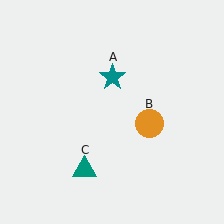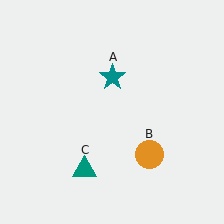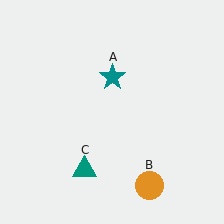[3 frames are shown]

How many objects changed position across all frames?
1 object changed position: orange circle (object B).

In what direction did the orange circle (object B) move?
The orange circle (object B) moved down.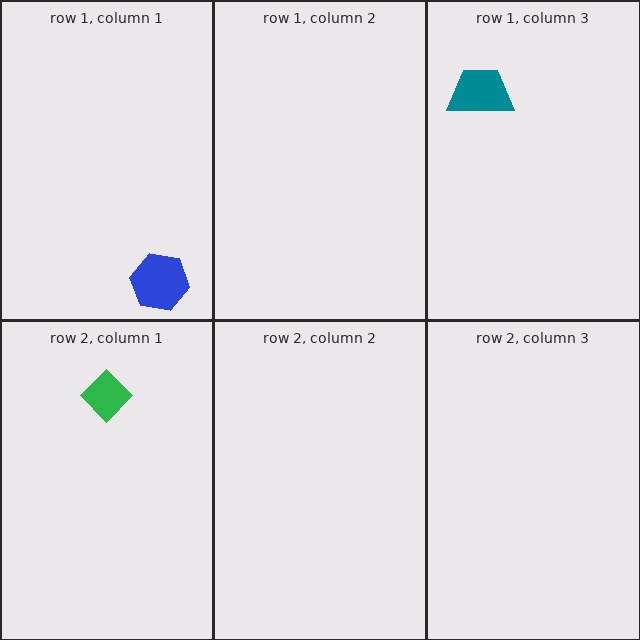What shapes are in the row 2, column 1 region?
The green diamond.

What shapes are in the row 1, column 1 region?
The blue hexagon.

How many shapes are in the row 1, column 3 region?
1.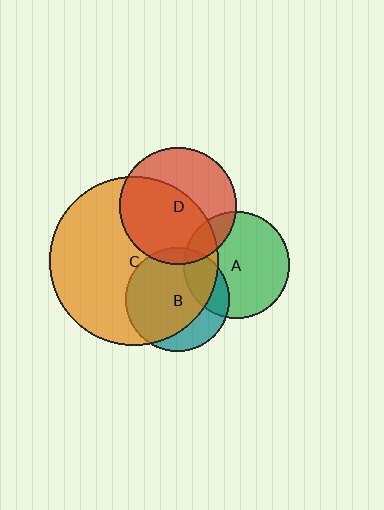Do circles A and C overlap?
Yes.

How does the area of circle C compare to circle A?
Approximately 2.5 times.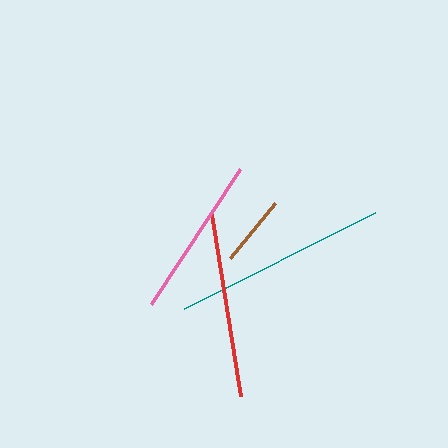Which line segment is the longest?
The teal line is the longest at approximately 214 pixels.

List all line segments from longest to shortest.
From longest to shortest: teal, red, pink, brown.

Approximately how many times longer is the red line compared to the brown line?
The red line is approximately 2.6 times the length of the brown line.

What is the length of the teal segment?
The teal segment is approximately 214 pixels long.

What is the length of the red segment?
The red segment is approximately 184 pixels long.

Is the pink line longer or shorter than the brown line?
The pink line is longer than the brown line.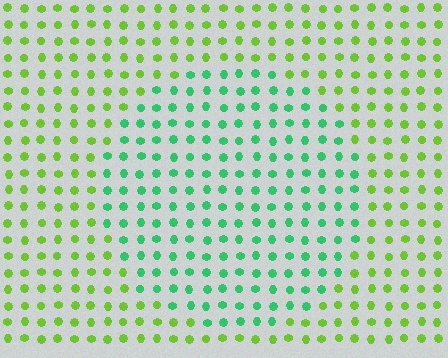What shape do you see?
I see a circle.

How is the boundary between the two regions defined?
The boundary is defined purely by a slight shift in hue (about 48 degrees). Spacing, size, and orientation are identical on both sides.